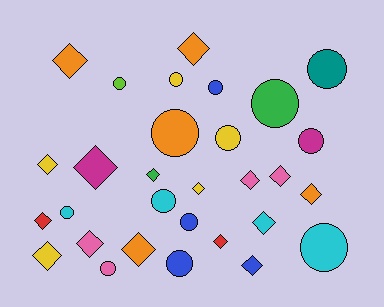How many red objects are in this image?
There are 2 red objects.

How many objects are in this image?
There are 30 objects.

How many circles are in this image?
There are 14 circles.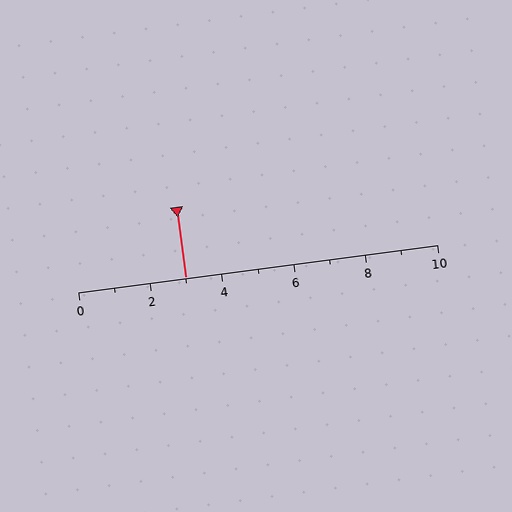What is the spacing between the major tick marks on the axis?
The major ticks are spaced 2 apart.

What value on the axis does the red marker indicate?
The marker indicates approximately 3.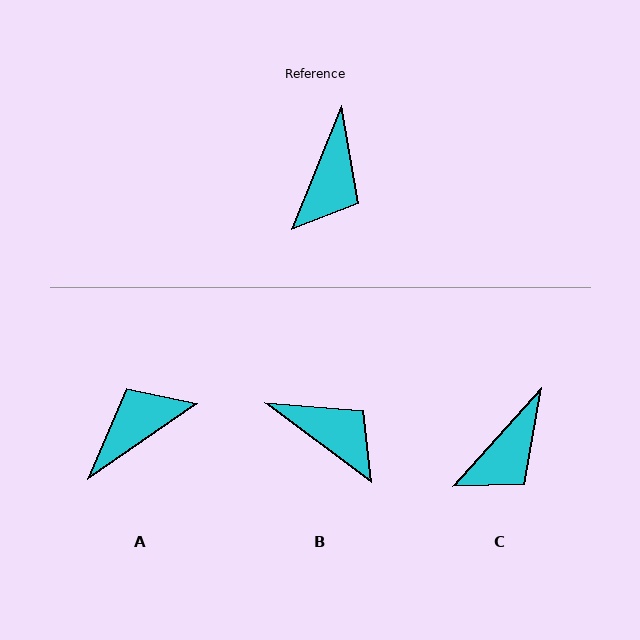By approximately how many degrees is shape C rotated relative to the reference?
Approximately 20 degrees clockwise.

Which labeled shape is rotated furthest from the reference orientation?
A, about 147 degrees away.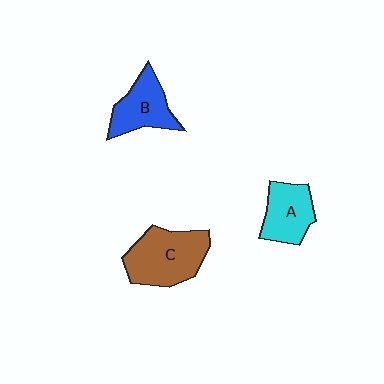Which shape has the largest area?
Shape C (brown).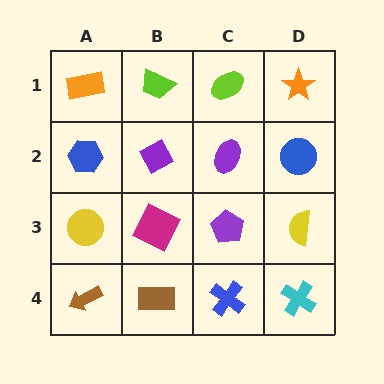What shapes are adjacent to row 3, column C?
A purple ellipse (row 2, column C), a blue cross (row 4, column C), a magenta square (row 3, column B), a yellow semicircle (row 3, column D).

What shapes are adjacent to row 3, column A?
A blue hexagon (row 2, column A), a brown arrow (row 4, column A), a magenta square (row 3, column B).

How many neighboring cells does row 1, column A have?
2.